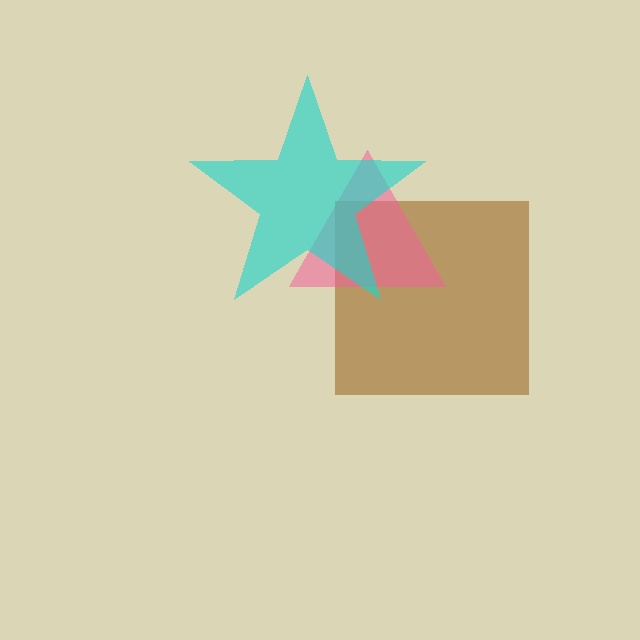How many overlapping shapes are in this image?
There are 3 overlapping shapes in the image.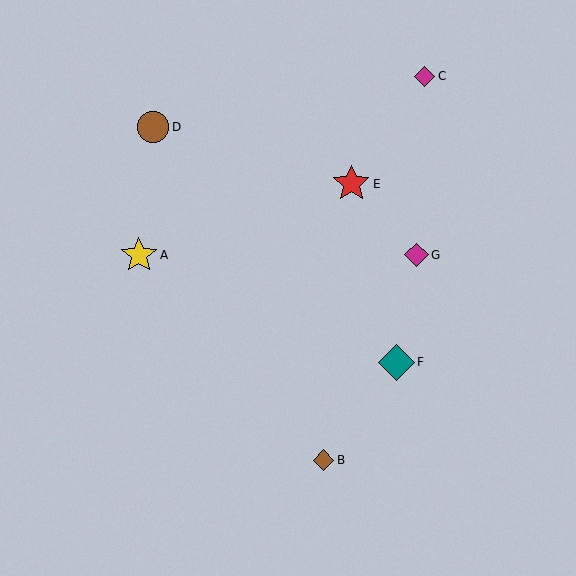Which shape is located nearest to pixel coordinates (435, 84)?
The magenta diamond (labeled C) at (425, 76) is nearest to that location.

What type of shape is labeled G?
Shape G is a magenta diamond.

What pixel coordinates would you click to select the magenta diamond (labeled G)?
Click at (416, 255) to select the magenta diamond G.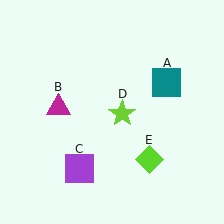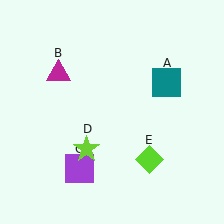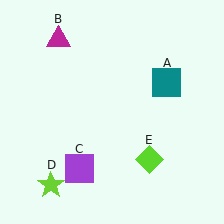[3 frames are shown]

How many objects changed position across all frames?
2 objects changed position: magenta triangle (object B), lime star (object D).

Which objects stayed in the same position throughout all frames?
Teal square (object A) and purple square (object C) and lime diamond (object E) remained stationary.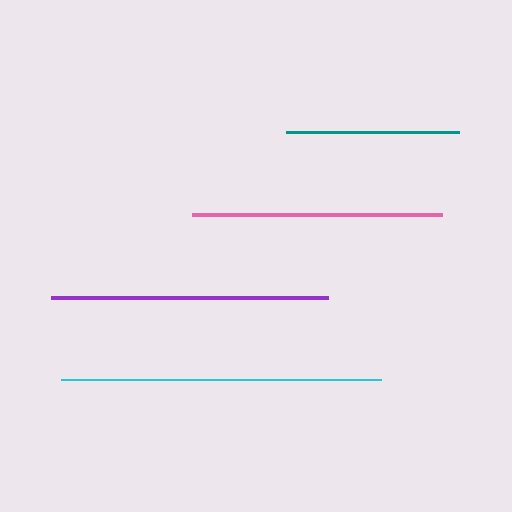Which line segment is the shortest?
The teal line is the shortest at approximately 174 pixels.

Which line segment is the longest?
The cyan line is the longest at approximately 319 pixels.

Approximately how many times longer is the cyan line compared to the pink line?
The cyan line is approximately 1.3 times the length of the pink line.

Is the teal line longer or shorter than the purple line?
The purple line is longer than the teal line.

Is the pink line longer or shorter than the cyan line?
The cyan line is longer than the pink line.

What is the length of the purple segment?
The purple segment is approximately 277 pixels long.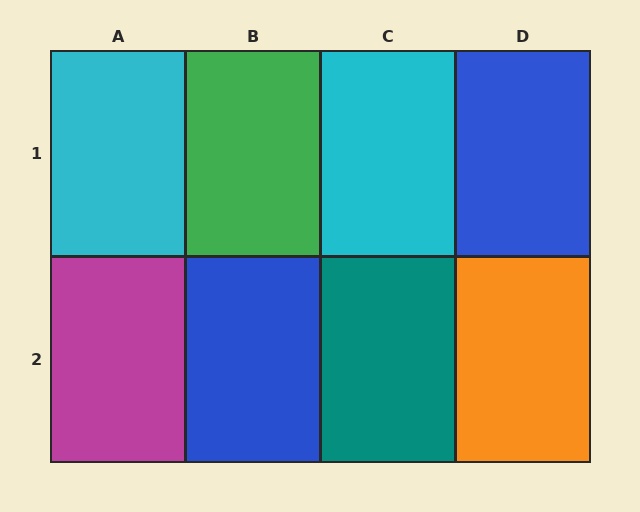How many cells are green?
1 cell is green.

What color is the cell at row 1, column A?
Cyan.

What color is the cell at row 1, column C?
Cyan.